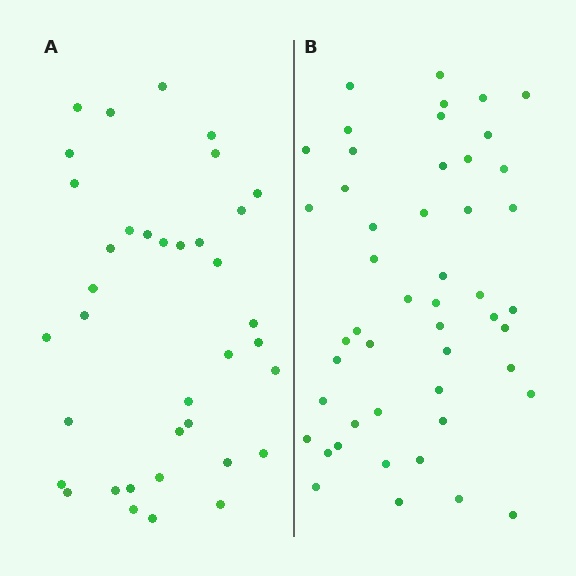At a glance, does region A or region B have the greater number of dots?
Region B (the right region) has more dots.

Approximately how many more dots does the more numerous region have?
Region B has roughly 12 or so more dots than region A.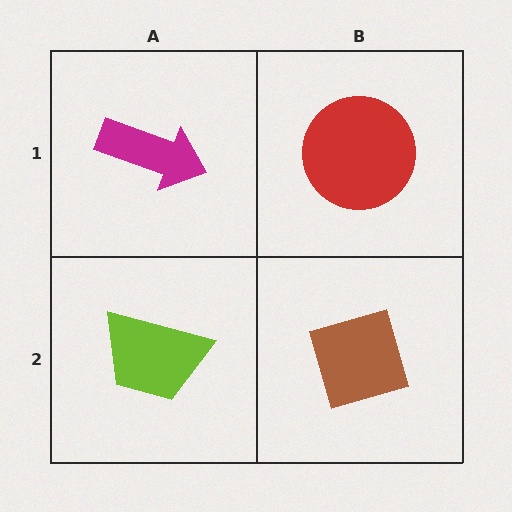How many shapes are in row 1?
2 shapes.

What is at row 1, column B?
A red circle.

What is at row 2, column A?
A lime trapezoid.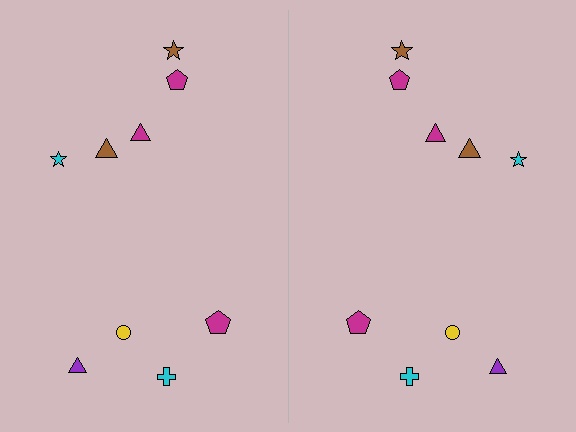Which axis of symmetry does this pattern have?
The pattern has a vertical axis of symmetry running through the center of the image.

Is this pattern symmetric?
Yes, this pattern has bilateral (reflection) symmetry.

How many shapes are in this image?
There are 18 shapes in this image.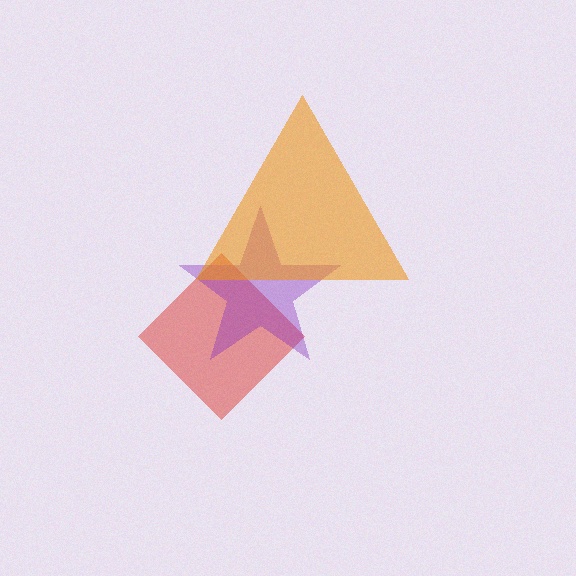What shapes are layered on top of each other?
The layered shapes are: a red diamond, a purple star, an orange triangle.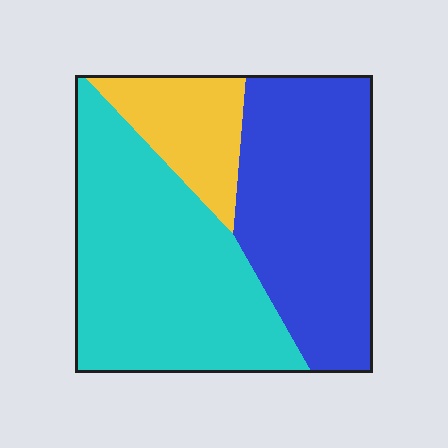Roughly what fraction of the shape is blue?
Blue covers about 40% of the shape.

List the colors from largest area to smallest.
From largest to smallest: cyan, blue, yellow.